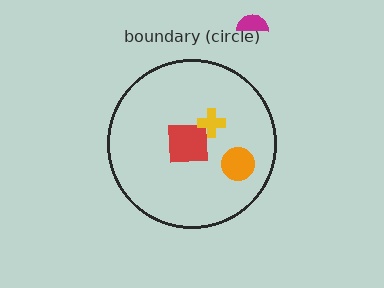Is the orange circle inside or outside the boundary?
Inside.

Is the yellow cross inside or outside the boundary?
Inside.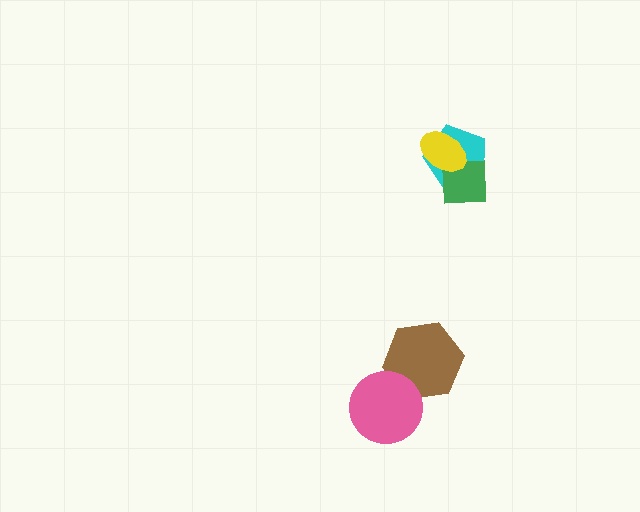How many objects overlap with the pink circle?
1 object overlaps with the pink circle.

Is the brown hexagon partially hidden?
Yes, it is partially covered by another shape.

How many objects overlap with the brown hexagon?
1 object overlaps with the brown hexagon.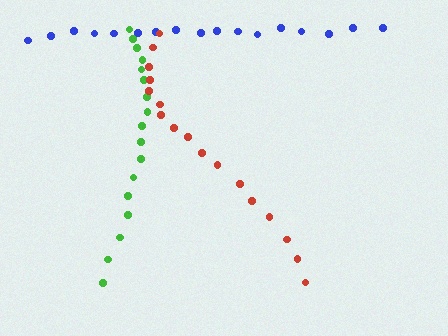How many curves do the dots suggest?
There are 3 distinct paths.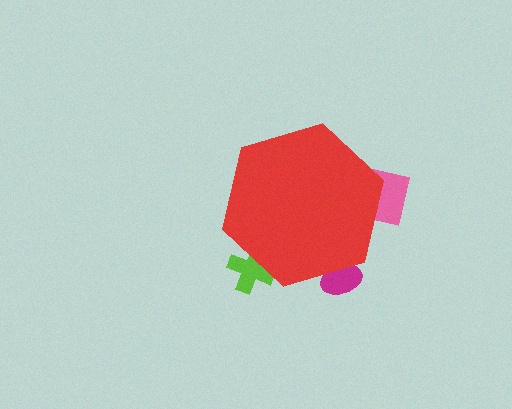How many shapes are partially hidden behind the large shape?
3 shapes are partially hidden.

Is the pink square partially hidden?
Yes, the pink square is partially hidden behind the red hexagon.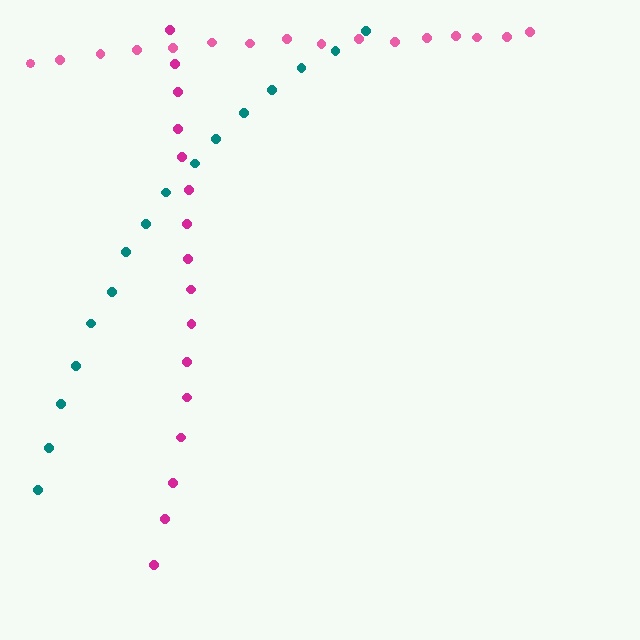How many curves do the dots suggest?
There are 3 distinct paths.